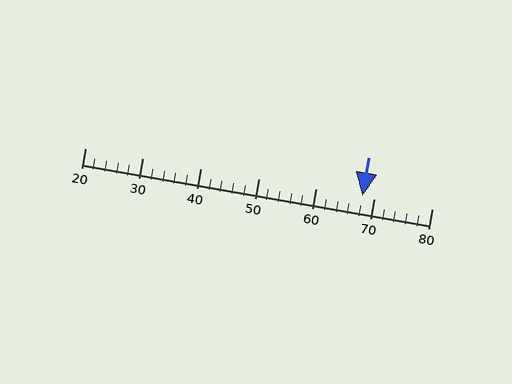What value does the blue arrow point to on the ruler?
The blue arrow points to approximately 68.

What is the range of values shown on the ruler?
The ruler shows values from 20 to 80.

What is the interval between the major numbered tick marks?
The major tick marks are spaced 10 units apart.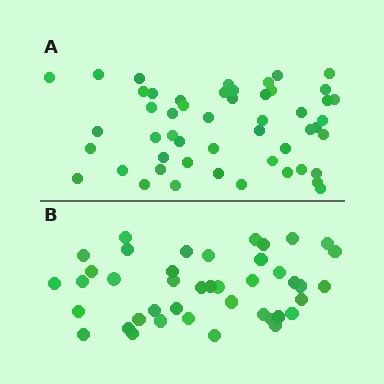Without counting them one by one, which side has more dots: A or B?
Region A (the top region) has more dots.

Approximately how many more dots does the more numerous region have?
Region A has roughly 8 or so more dots than region B.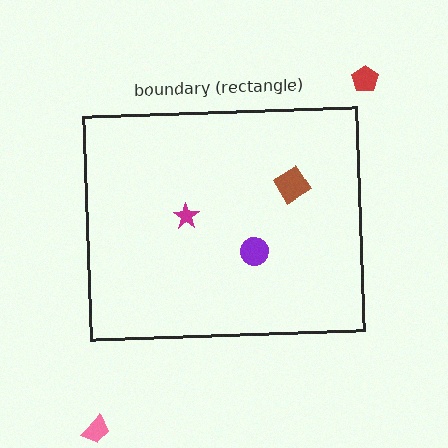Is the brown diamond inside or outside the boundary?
Inside.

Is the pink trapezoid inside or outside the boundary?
Outside.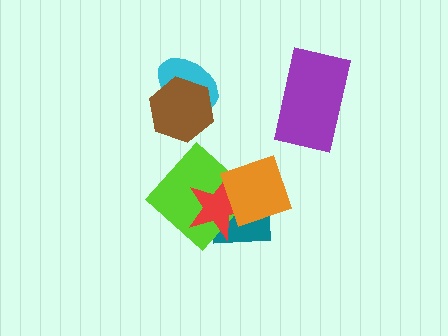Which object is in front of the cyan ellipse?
The brown hexagon is in front of the cyan ellipse.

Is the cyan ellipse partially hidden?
Yes, it is partially covered by another shape.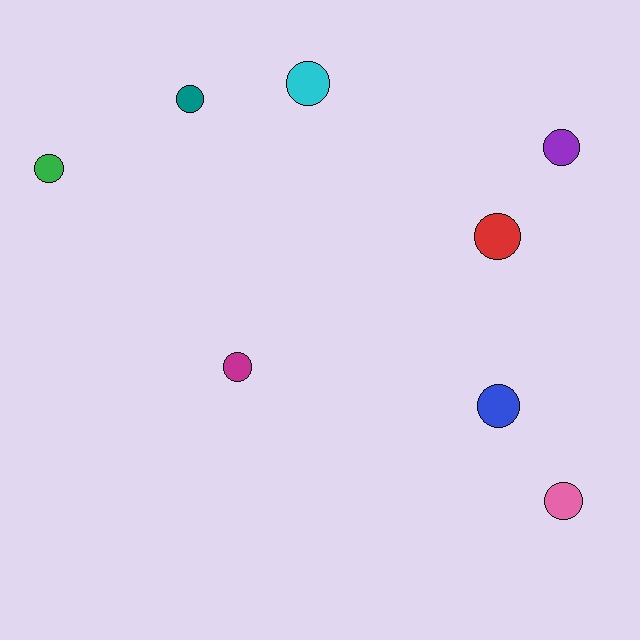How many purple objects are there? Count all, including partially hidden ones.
There is 1 purple object.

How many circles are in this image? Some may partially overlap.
There are 8 circles.